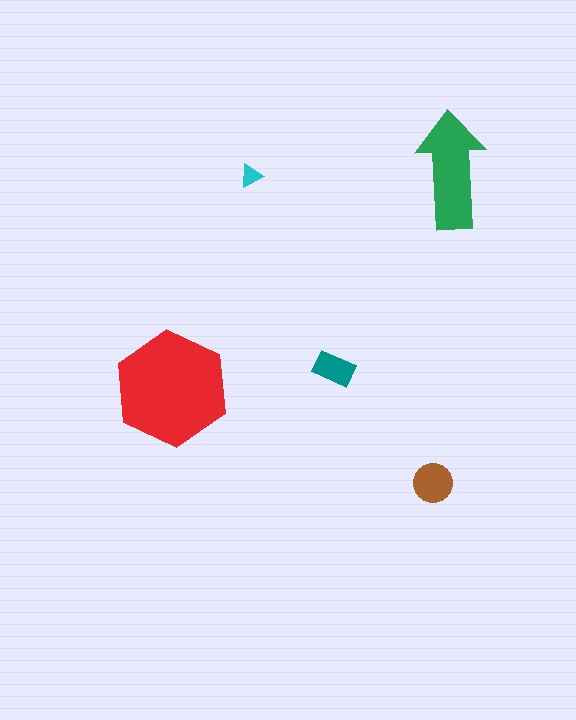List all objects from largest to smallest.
The red hexagon, the green arrow, the brown circle, the teal rectangle, the cyan triangle.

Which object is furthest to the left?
The red hexagon is leftmost.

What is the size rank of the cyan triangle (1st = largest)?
5th.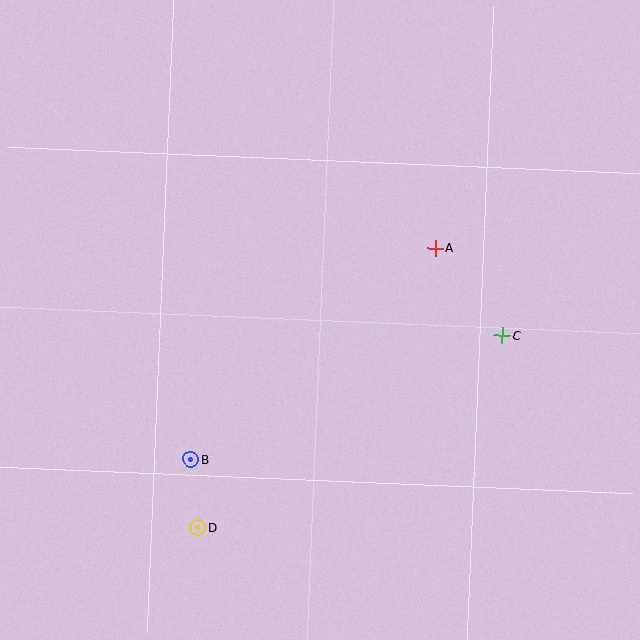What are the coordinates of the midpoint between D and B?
The midpoint between D and B is at (194, 494).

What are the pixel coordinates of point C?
Point C is at (502, 335).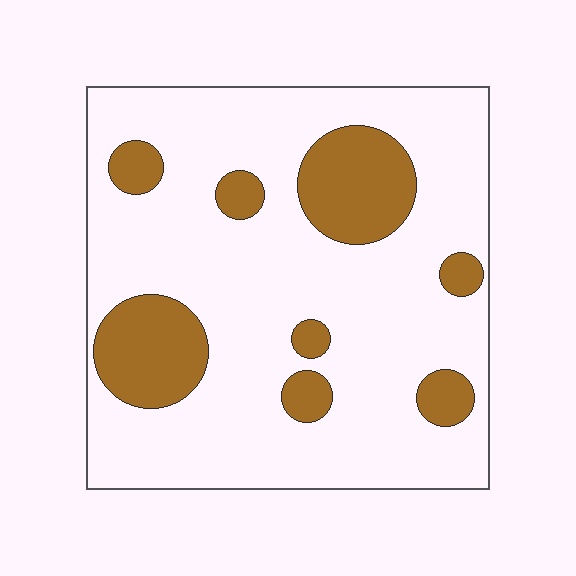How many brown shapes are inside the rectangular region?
8.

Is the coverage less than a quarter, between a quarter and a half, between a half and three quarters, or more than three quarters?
Less than a quarter.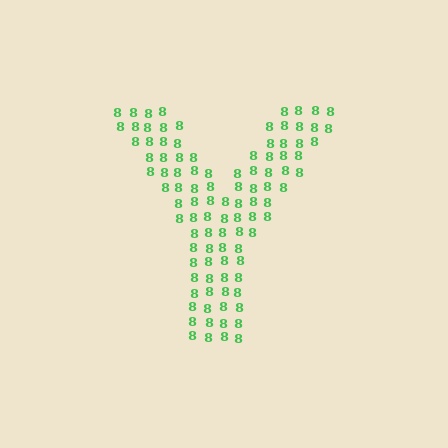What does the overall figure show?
The overall figure shows the letter Y.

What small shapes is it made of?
It is made of small digit 8's.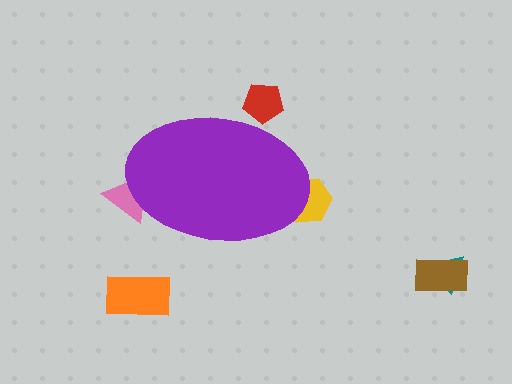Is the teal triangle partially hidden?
No, the teal triangle is fully visible.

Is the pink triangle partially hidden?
Yes, the pink triangle is partially hidden behind the purple ellipse.